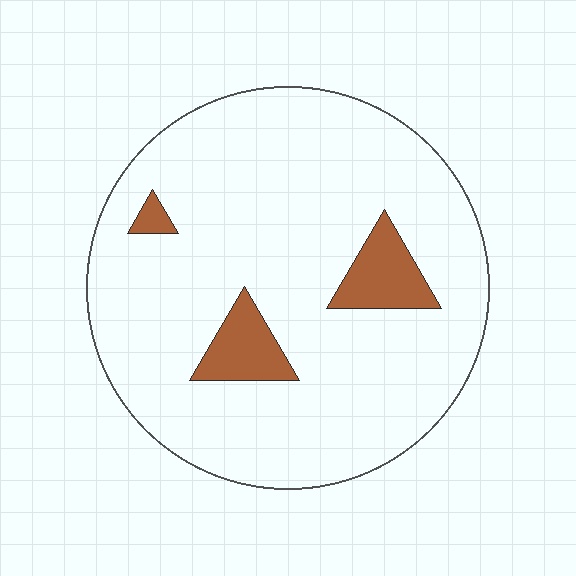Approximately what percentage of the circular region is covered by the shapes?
Approximately 10%.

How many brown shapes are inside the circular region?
3.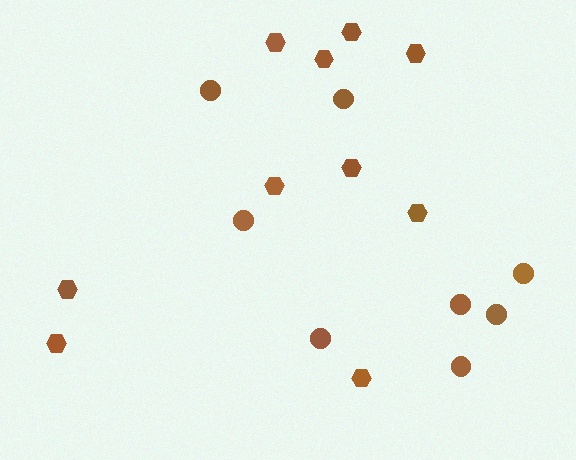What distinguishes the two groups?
There are 2 groups: one group of circles (8) and one group of hexagons (10).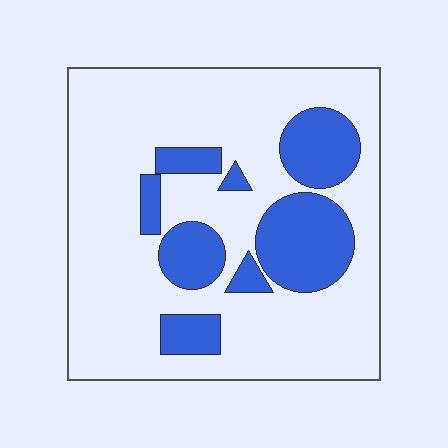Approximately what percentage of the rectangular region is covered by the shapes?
Approximately 25%.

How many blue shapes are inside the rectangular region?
8.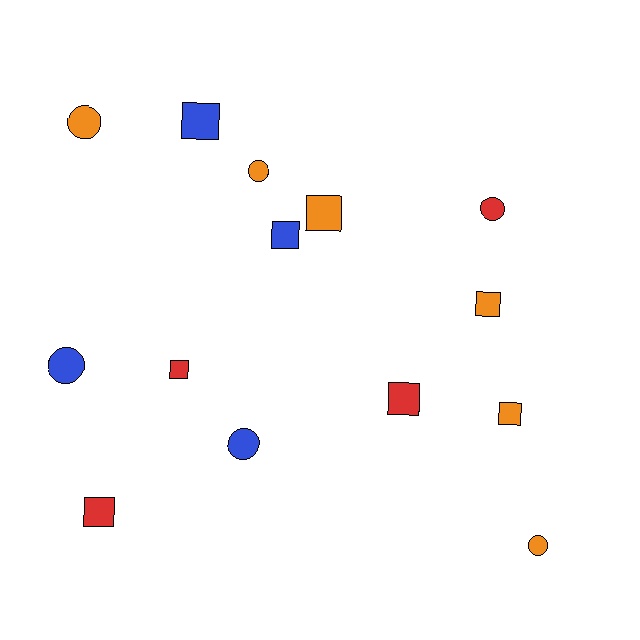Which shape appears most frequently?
Square, with 8 objects.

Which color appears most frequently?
Orange, with 6 objects.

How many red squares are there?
There are 3 red squares.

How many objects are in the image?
There are 14 objects.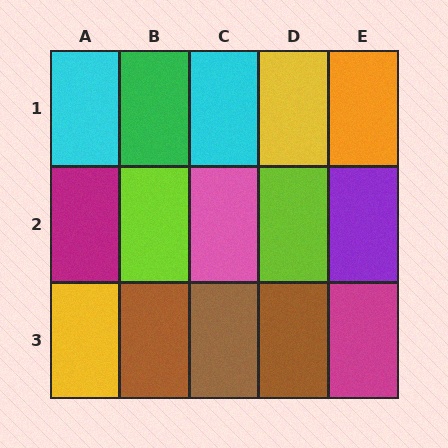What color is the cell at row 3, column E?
Magenta.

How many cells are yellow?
2 cells are yellow.